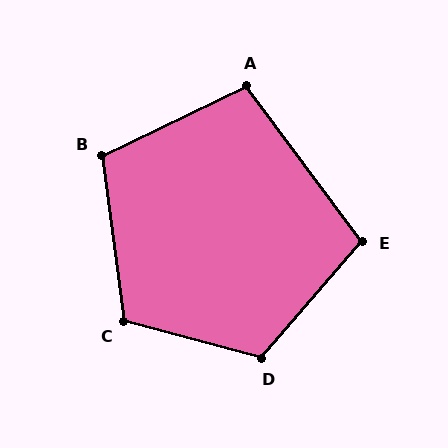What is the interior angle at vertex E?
Approximately 102 degrees (obtuse).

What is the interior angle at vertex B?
Approximately 108 degrees (obtuse).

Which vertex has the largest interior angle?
D, at approximately 115 degrees.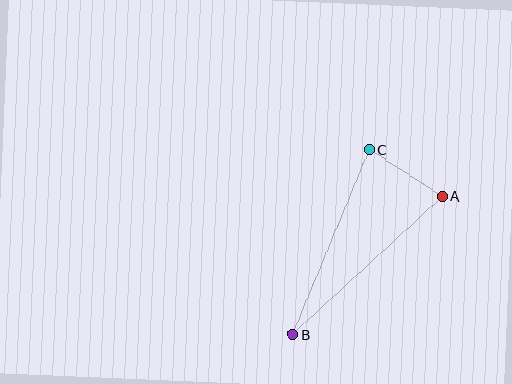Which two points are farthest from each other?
Points A and B are farthest from each other.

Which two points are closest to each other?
Points A and C are closest to each other.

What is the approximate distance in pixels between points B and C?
The distance between B and C is approximately 200 pixels.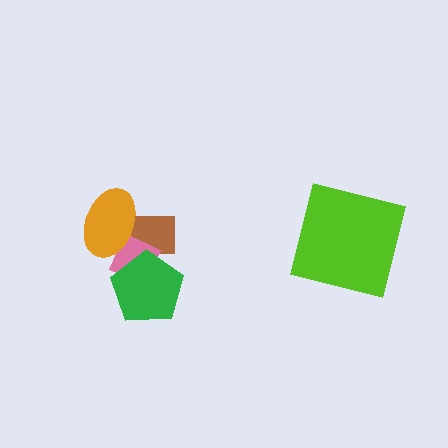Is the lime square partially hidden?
No, no other shape covers it.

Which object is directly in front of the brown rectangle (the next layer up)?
The pink diamond is directly in front of the brown rectangle.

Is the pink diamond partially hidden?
Yes, it is partially covered by another shape.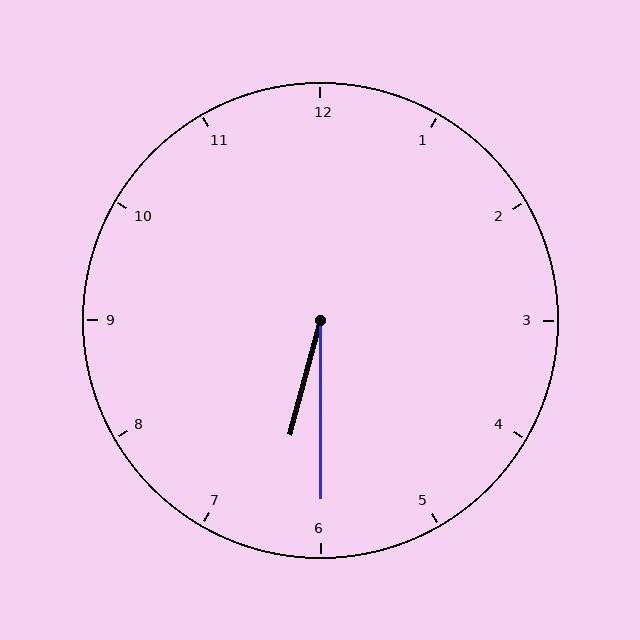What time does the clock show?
6:30.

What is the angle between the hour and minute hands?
Approximately 15 degrees.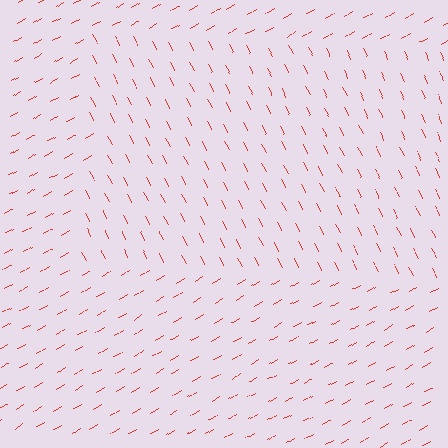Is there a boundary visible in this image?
Yes, there is a texture boundary formed by a change in line orientation.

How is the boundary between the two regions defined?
The boundary is defined purely by a change in line orientation (approximately 86 degrees difference). All lines are the same color and thickness.